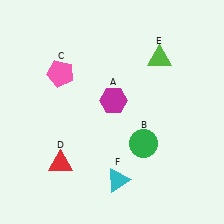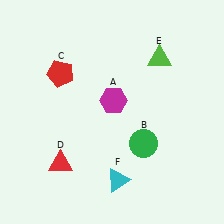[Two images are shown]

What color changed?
The pentagon (C) changed from pink in Image 1 to red in Image 2.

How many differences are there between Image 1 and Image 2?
There is 1 difference between the two images.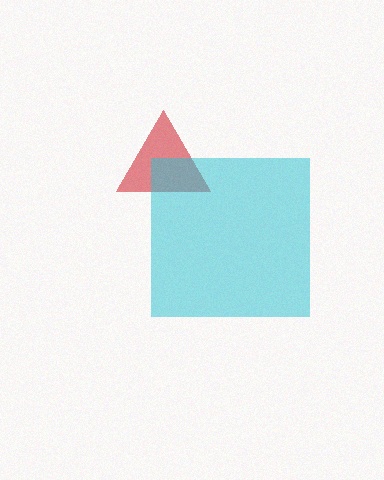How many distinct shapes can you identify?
There are 2 distinct shapes: a red triangle, a cyan square.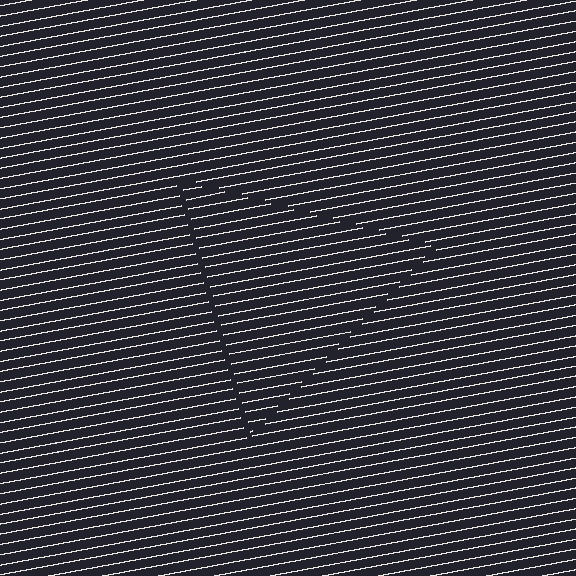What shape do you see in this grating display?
An illusory triangle. The interior of the shape contains the same grating, shifted by half a period — the contour is defined by the phase discontinuity where line-ends from the inner and outer gratings abut.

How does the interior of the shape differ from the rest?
The interior of the shape contains the same grating, shifted by half a period — the contour is defined by the phase discontinuity where line-ends from the inner and outer gratings abut.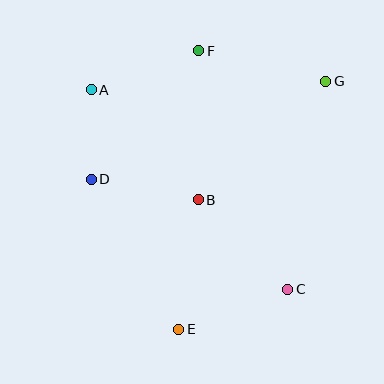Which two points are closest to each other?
Points A and D are closest to each other.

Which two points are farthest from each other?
Points E and G are farthest from each other.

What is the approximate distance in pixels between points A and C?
The distance between A and C is approximately 280 pixels.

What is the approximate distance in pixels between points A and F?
The distance between A and F is approximately 114 pixels.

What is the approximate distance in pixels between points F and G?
The distance between F and G is approximately 131 pixels.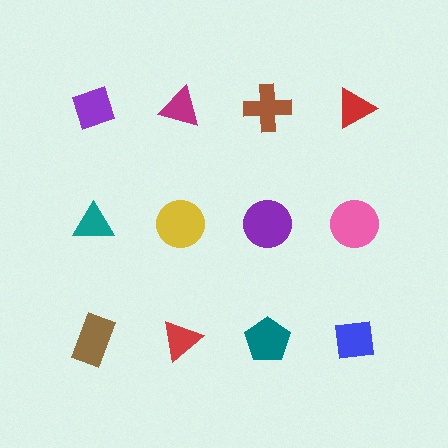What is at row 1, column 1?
A purple diamond.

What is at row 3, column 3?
A teal pentagon.